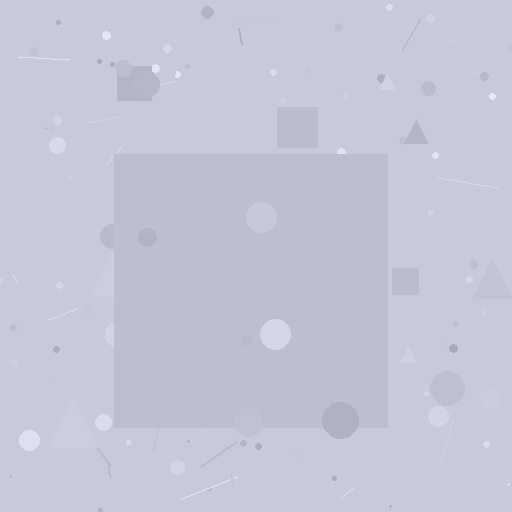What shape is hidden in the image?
A square is hidden in the image.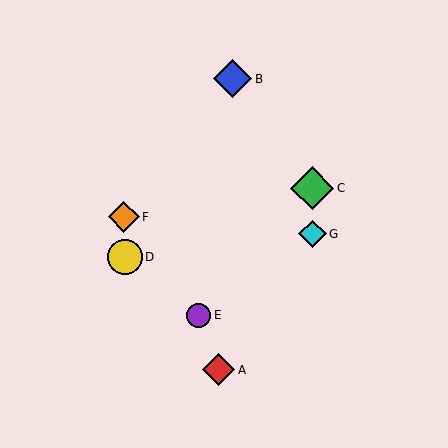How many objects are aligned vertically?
2 objects (C, G) are aligned vertically.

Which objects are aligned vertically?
Objects C, G are aligned vertically.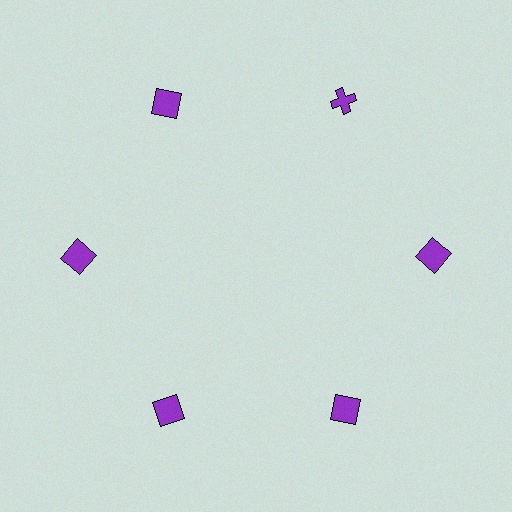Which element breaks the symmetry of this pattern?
The purple cross at roughly the 1 o'clock position breaks the symmetry. All other shapes are purple squares.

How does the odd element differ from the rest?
It has a different shape: cross instead of square.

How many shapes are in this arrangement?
There are 6 shapes arranged in a ring pattern.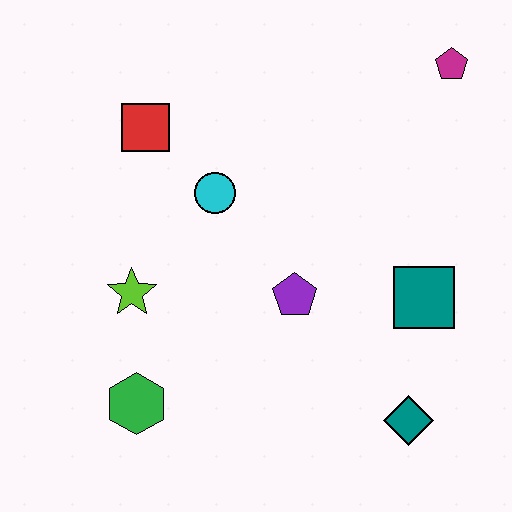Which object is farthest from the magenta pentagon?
The green hexagon is farthest from the magenta pentagon.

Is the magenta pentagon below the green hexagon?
No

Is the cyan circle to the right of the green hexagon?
Yes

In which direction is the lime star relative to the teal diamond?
The lime star is to the left of the teal diamond.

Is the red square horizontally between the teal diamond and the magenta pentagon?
No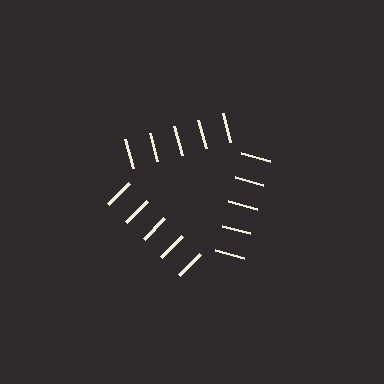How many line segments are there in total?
15 — 5 along each of the 3 edges.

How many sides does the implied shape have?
3 sides — the line-ends trace a triangle.